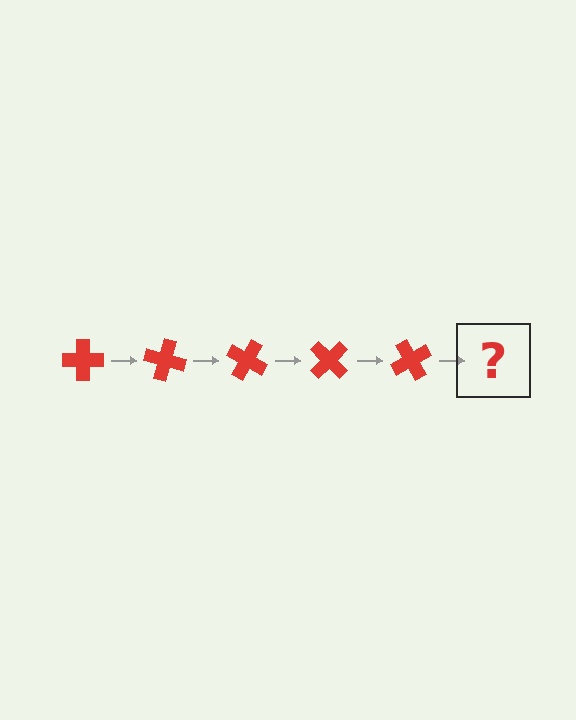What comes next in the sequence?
The next element should be a red cross rotated 75 degrees.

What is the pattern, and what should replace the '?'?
The pattern is that the cross rotates 15 degrees each step. The '?' should be a red cross rotated 75 degrees.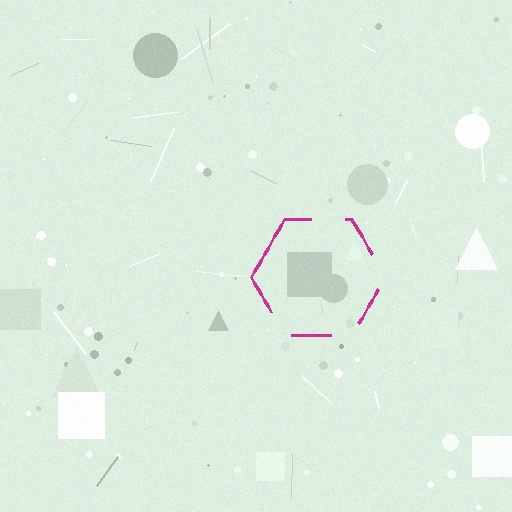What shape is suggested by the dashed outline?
The dashed outline suggests a hexagon.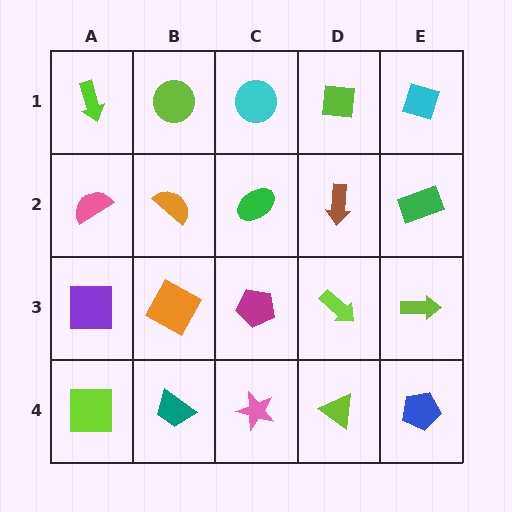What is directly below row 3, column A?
A lime square.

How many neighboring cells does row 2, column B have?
4.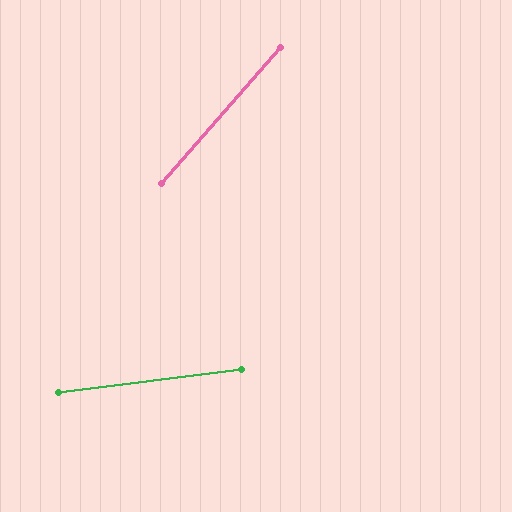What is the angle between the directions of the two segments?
Approximately 42 degrees.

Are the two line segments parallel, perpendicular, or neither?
Neither parallel nor perpendicular — they differ by about 42°.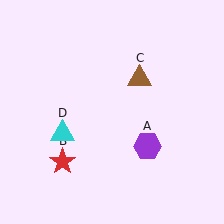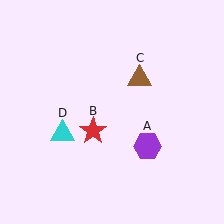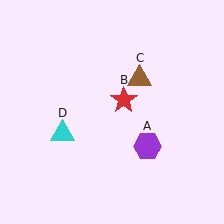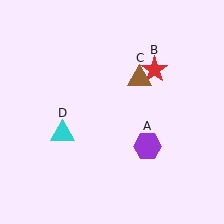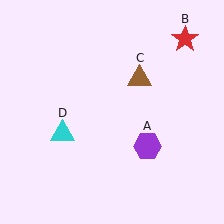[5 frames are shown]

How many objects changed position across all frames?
1 object changed position: red star (object B).